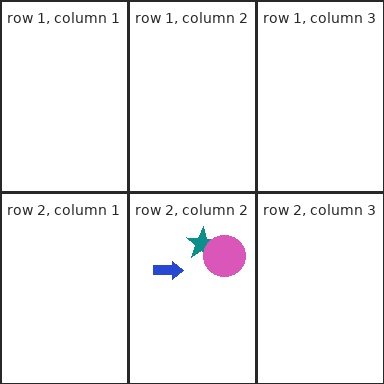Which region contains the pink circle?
The row 2, column 2 region.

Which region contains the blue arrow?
The row 2, column 2 region.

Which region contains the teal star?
The row 2, column 2 region.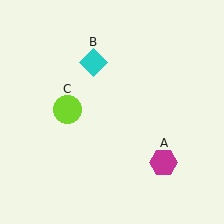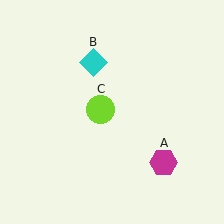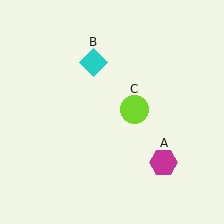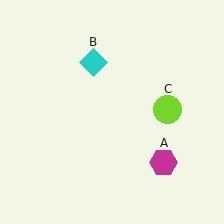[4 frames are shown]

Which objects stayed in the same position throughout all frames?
Magenta hexagon (object A) and cyan diamond (object B) remained stationary.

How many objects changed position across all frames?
1 object changed position: lime circle (object C).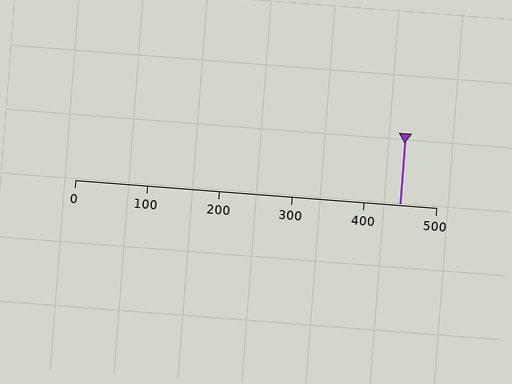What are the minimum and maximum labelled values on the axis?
The axis runs from 0 to 500.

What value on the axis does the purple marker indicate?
The marker indicates approximately 450.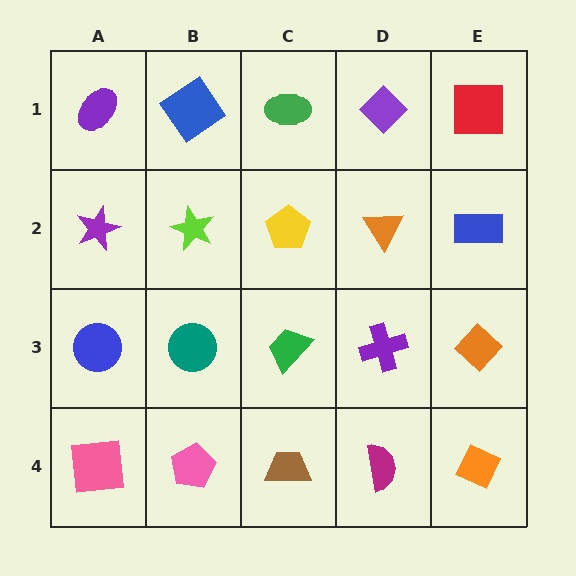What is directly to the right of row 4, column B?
A brown trapezoid.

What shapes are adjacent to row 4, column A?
A blue circle (row 3, column A), a pink pentagon (row 4, column B).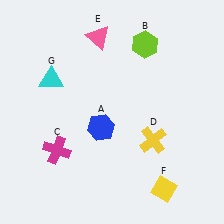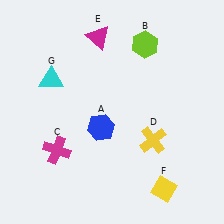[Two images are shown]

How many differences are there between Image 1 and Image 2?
There is 1 difference between the two images.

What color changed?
The triangle (E) changed from pink in Image 1 to magenta in Image 2.